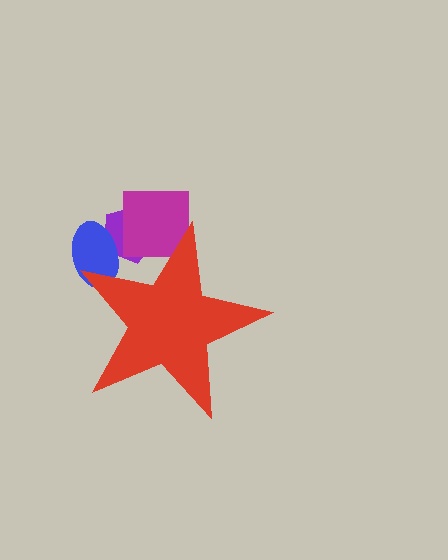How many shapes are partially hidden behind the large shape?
3 shapes are partially hidden.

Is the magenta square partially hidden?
Yes, the magenta square is partially hidden behind the red star.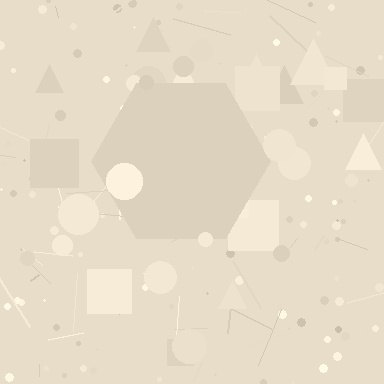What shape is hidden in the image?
A hexagon is hidden in the image.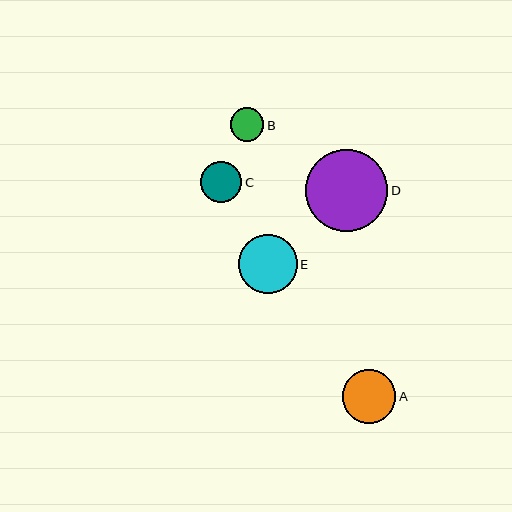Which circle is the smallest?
Circle B is the smallest with a size of approximately 33 pixels.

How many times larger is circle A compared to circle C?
Circle A is approximately 1.3 times the size of circle C.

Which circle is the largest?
Circle D is the largest with a size of approximately 82 pixels.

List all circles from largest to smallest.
From largest to smallest: D, E, A, C, B.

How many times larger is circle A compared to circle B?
Circle A is approximately 1.6 times the size of circle B.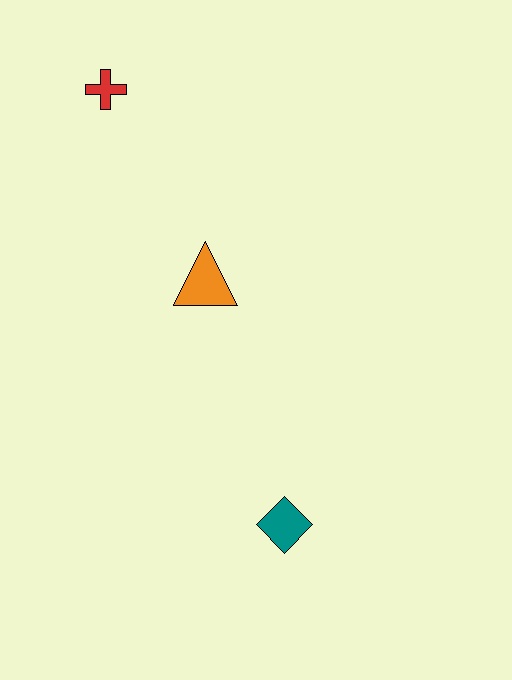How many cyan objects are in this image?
There are no cyan objects.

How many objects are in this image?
There are 3 objects.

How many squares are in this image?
There are no squares.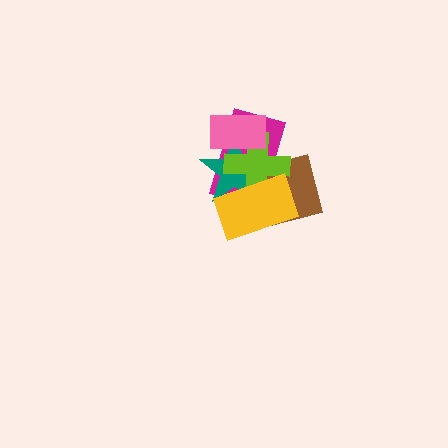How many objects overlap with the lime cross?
5 objects overlap with the lime cross.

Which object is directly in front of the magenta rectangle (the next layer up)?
The brown square is directly in front of the magenta rectangle.